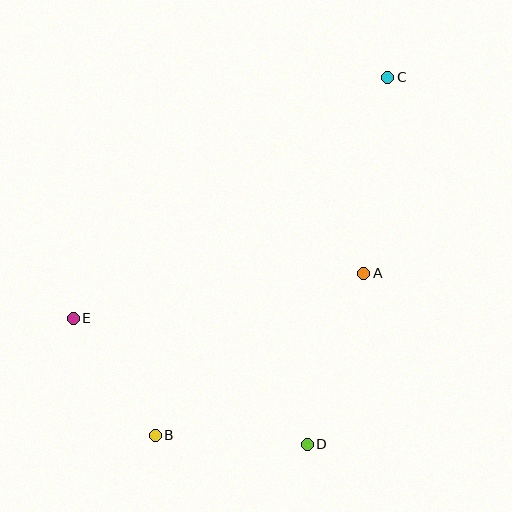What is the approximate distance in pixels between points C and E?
The distance between C and E is approximately 396 pixels.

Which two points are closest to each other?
Points B and E are closest to each other.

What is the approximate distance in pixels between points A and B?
The distance between A and B is approximately 264 pixels.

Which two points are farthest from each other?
Points B and C are farthest from each other.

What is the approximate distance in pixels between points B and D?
The distance between B and D is approximately 152 pixels.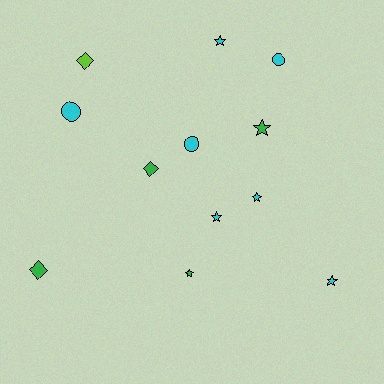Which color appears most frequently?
Cyan, with 7 objects.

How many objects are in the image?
There are 12 objects.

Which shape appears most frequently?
Star, with 6 objects.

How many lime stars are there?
There are no lime stars.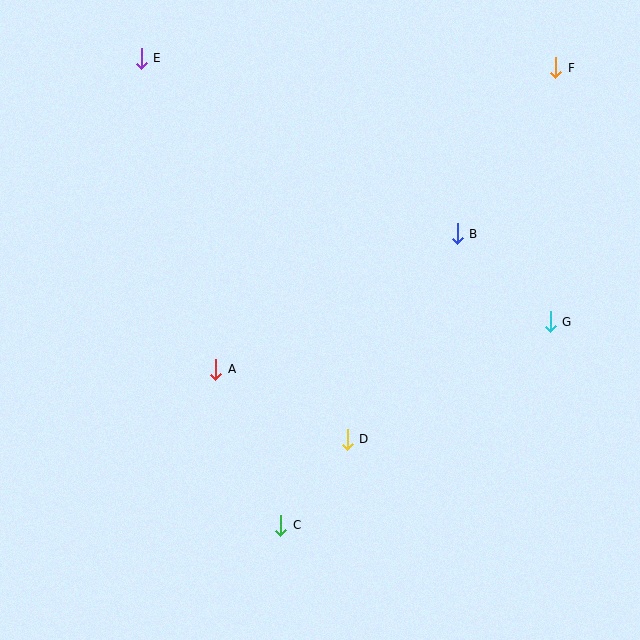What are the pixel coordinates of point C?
Point C is at (281, 525).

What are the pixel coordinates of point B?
Point B is at (457, 234).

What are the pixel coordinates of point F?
Point F is at (556, 68).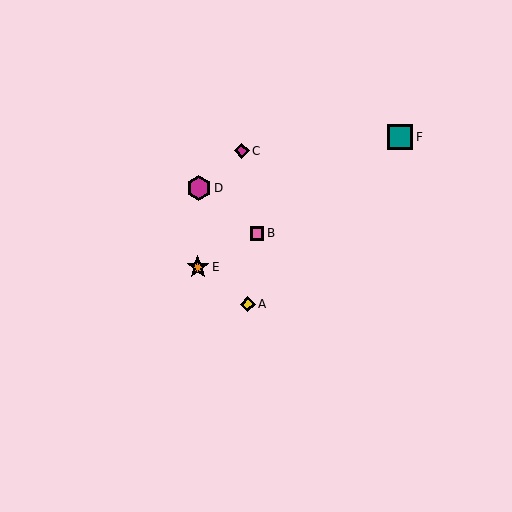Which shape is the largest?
The teal square (labeled F) is the largest.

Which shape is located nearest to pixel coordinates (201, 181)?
The magenta hexagon (labeled D) at (199, 188) is nearest to that location.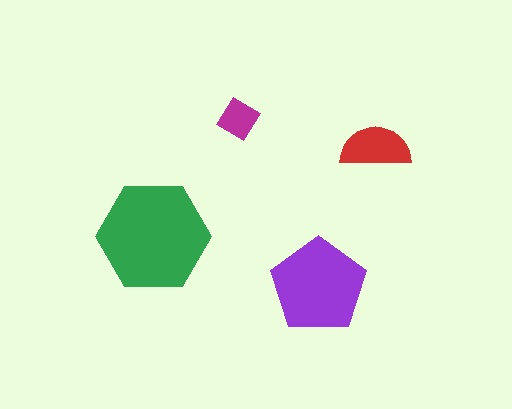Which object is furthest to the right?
The red semicircle is rightmost.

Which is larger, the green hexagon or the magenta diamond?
The green hexagon.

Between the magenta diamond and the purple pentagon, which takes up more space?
The purple pentagon.